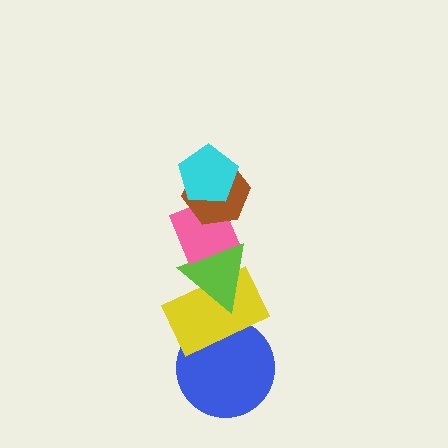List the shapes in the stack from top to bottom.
From top to bottom: the cyan pentagon, the brown hexagon, the pink diamond, the lime triangle, the yellow rectangle, the blue circle.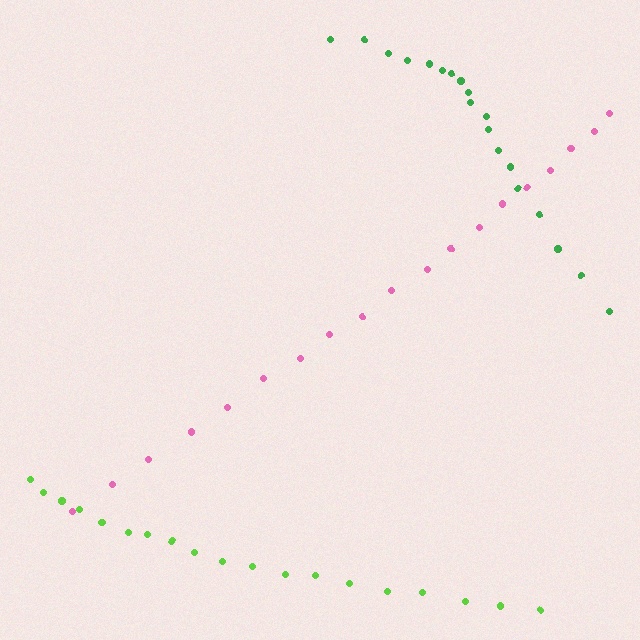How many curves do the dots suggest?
There are 3 distinct paths.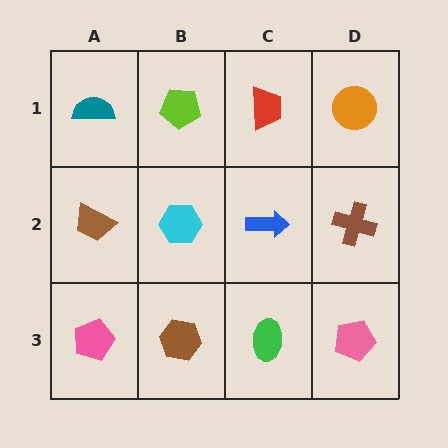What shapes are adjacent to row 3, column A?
A brown trapezoid (row 2, column A), a brown hexagon (row 3, column B).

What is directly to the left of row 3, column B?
A pink pentagon.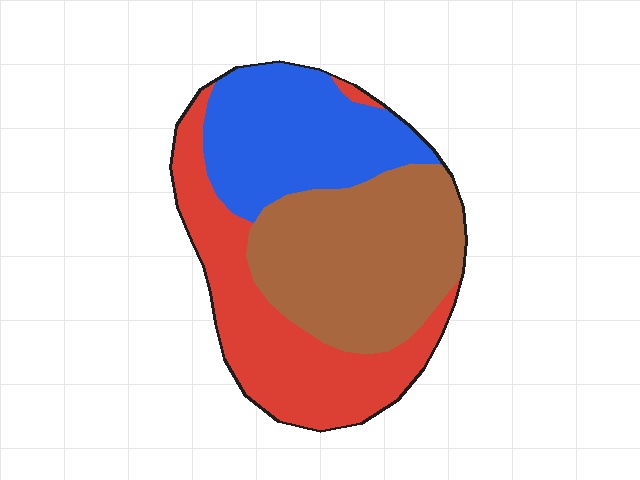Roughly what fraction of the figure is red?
Red takes up about one third (1/3) of the figure.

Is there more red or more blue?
Red.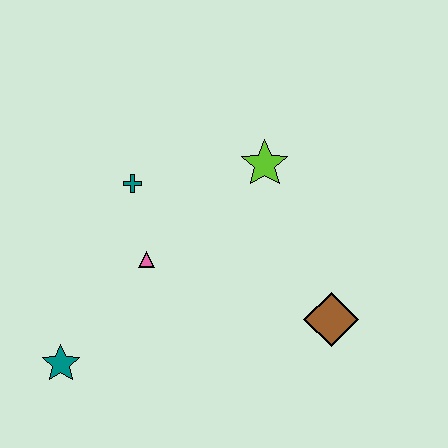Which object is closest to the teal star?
The pink triangle is closest to the teal star.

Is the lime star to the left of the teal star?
No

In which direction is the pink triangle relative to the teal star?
The pink triangle is above the teal star.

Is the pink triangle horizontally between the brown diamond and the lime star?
No